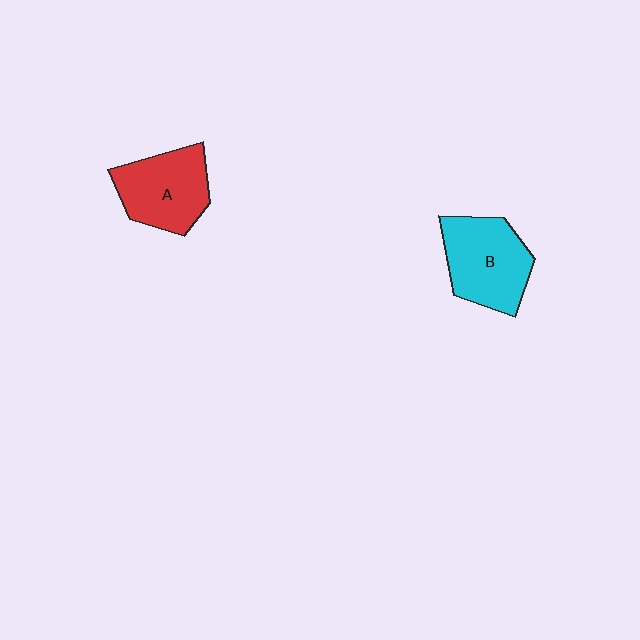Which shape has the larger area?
Shape B (cyan).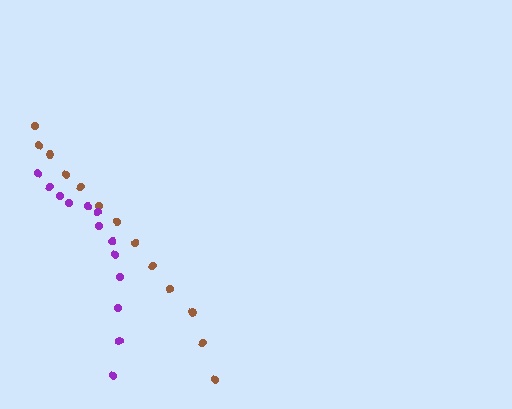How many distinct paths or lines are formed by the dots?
There are 2 distinct paths.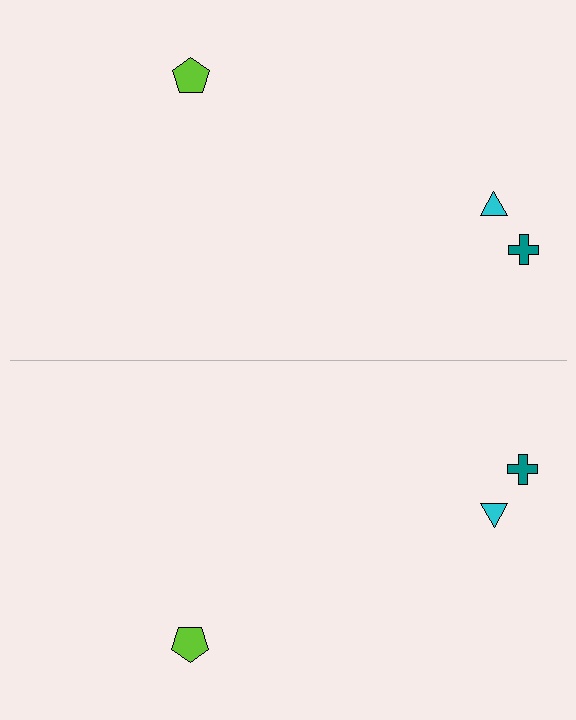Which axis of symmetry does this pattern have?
The pattern has a horizontal axis of symmetry running through the center of the image.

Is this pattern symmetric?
Yes, this pattern has bilateral (reflection) symmetry.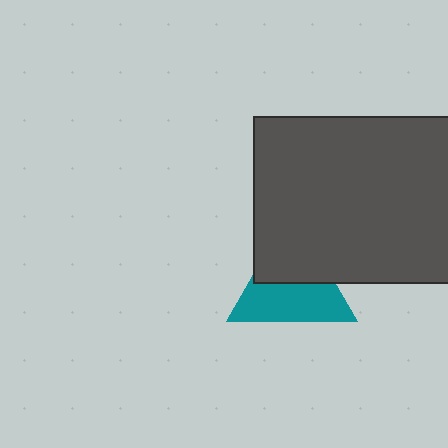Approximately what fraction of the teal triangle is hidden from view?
Roughly 44% of the teal triangle is hidden behind the dark gray rectangle.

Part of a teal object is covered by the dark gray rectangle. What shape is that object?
It is a triangle.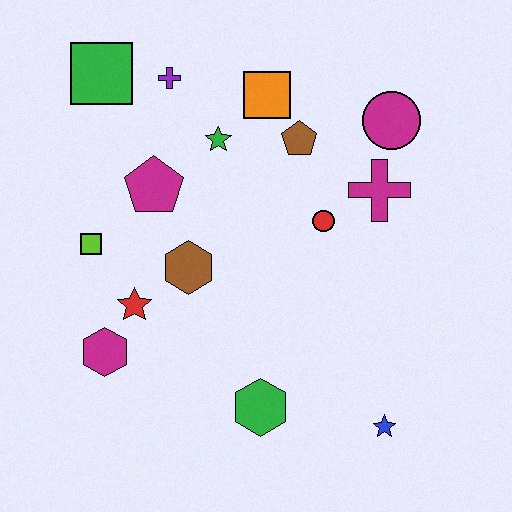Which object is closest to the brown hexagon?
The red star is closest to the brown hexagon.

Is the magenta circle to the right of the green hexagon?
Yes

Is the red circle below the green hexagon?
No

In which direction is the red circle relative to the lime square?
The red circle is to the right of the lime square.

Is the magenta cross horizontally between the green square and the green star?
No